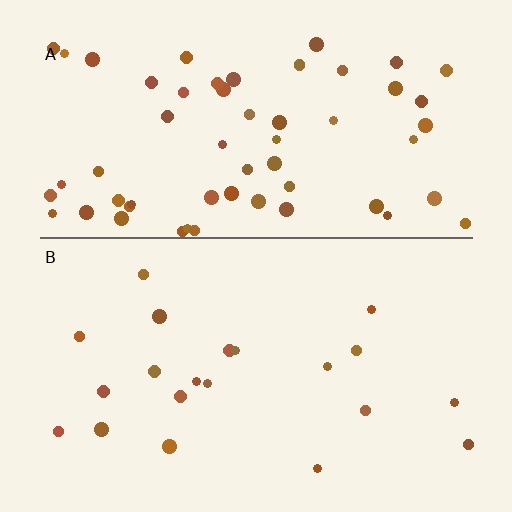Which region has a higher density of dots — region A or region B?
A (the top).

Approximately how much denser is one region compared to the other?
Approximately 2.9× — region A over region B.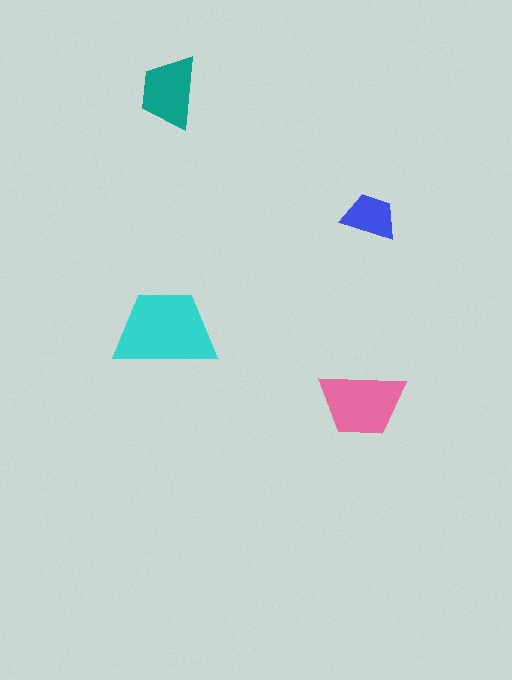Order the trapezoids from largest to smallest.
the cyan one, the pink one, the teal one, the blue one.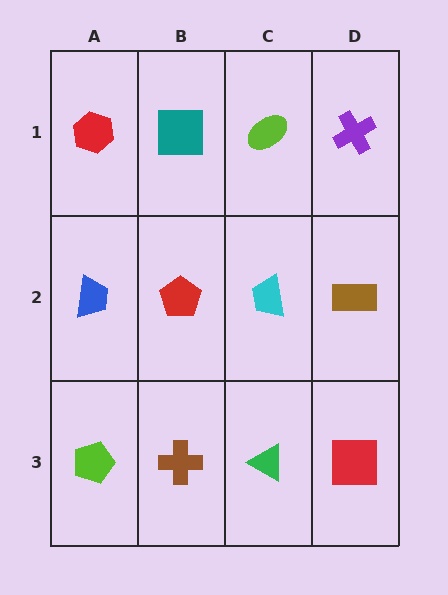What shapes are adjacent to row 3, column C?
A cyan trapezoid (row 2, column C), a brown cross (row 3, column B), a red square (row 3, column D).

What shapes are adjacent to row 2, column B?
A teal square (row 1, column B), a brown cross (row 3, column B), a blue trapezoid (row 2, column A), a cyan trapezoid (row 2, column C).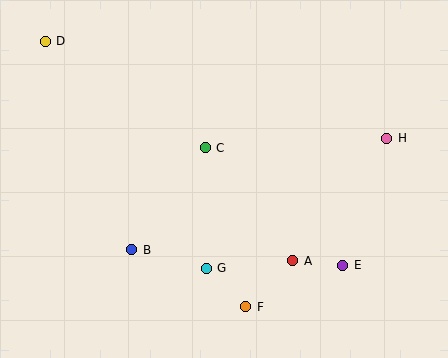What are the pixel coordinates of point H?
Point H is at (386, 138).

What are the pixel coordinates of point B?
Point B is at (132, 250).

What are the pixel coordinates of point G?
Point G is at (206, 268).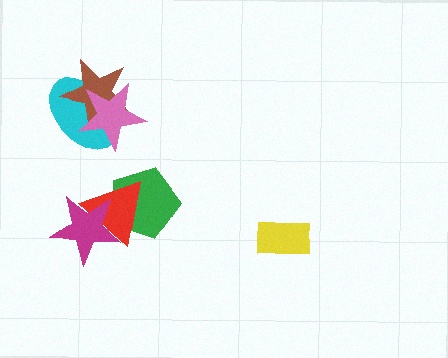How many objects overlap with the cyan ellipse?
2 objects overlap with the cyan ellipse.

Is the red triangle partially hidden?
Yes, it is partially covered by another shape.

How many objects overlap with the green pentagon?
2 objects overlap with the green pentagon.